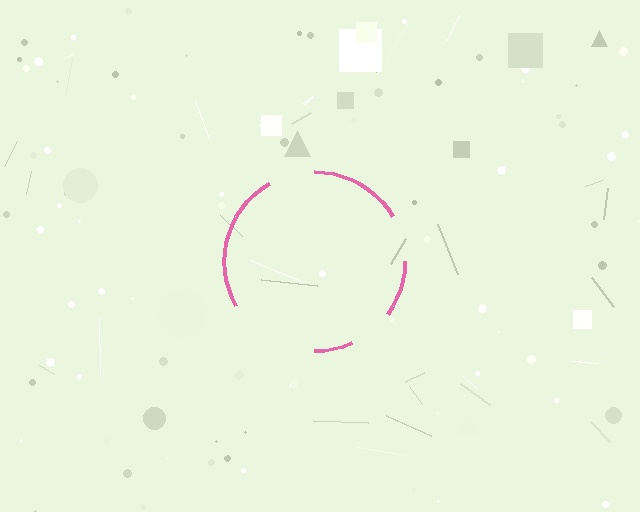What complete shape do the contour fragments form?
The contour fragments form a circle.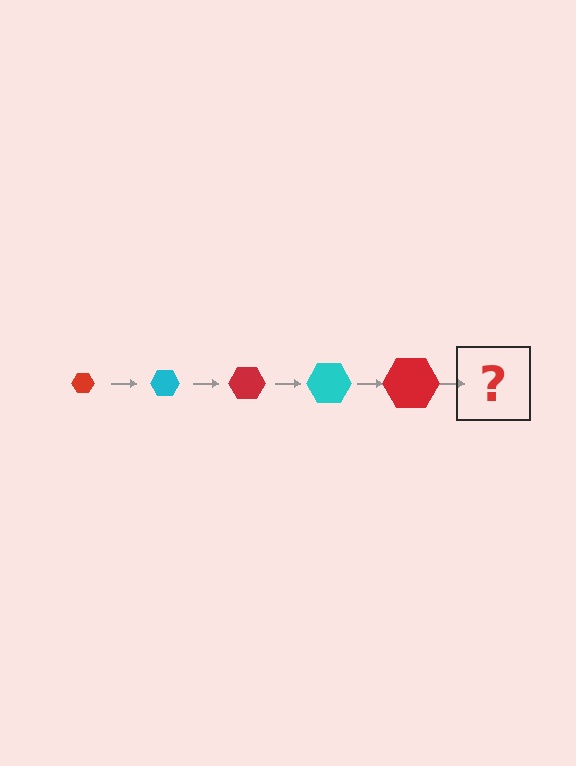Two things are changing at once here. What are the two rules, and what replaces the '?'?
The two rules are that the hexagon grows larger each step and the color cycles through red and cyan. The '?' should be a cyan hexagon, larger than the previous one.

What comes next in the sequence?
The next element should be a cyan hexagon, larger than the previous one.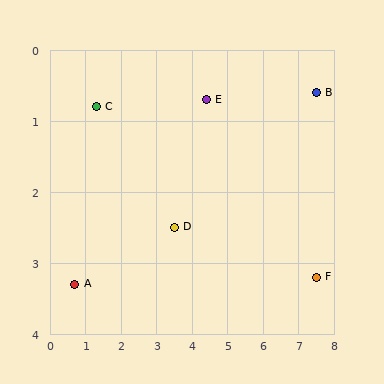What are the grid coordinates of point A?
Point A is at approximately (0.7, 3.3).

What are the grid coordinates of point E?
Point E is at approximately (4.4, 0.7).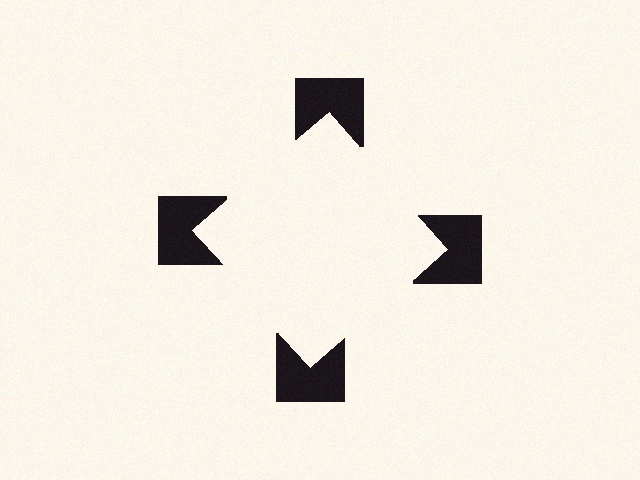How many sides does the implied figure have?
4 sides.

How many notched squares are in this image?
There are 4 — one at each vertex of the illusory square.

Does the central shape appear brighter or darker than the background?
It typically appears slightly brighter than the background, even though no actual brightness change is drawn.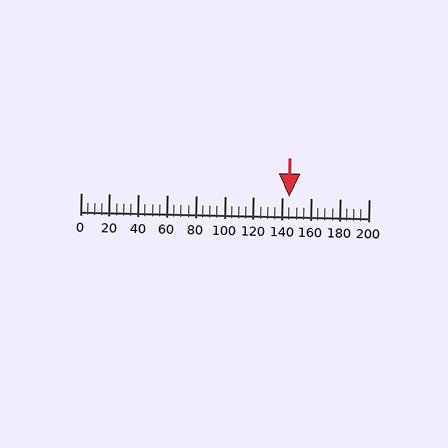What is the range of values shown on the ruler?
The ruler shows values from 0 to 200.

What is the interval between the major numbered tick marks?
The major tick marks are spaced 20 units apart.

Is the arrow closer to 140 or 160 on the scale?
The arrow is closer to 140.